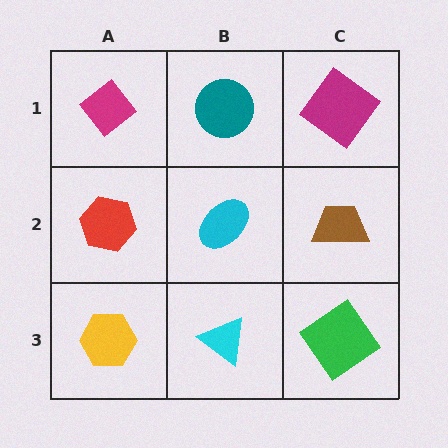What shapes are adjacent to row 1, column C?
A brown trapezoid (row 2, column C), a teal circle (row 1, column B).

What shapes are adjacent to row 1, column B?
A cyan ellipse (row 2, column B), a magenta diamond (row 1, column A), a magenta diamond (row 1, column C).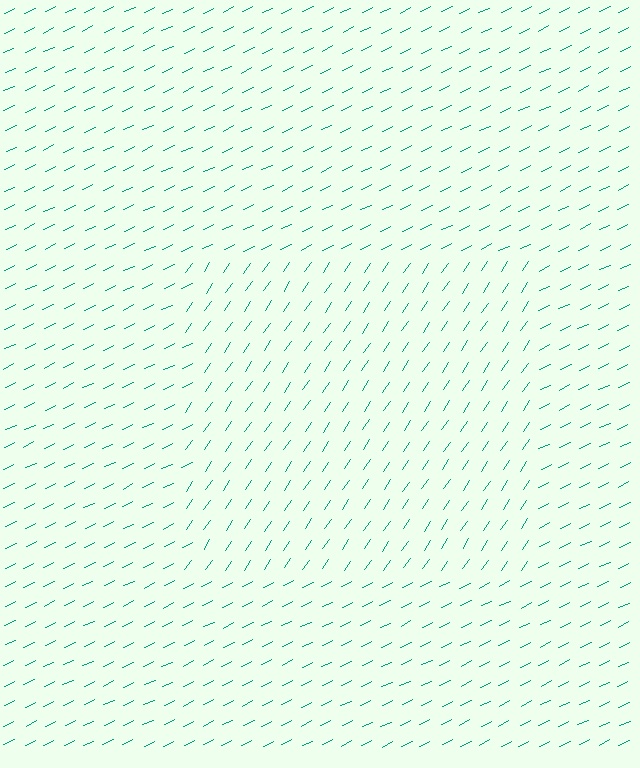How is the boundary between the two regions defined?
The boundary is defined purely by a change in line orientation (approximately 31 degrees difference). All lines are the same color and thickness.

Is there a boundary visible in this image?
Yes, there is a texture boundary formed by a change in line orientation.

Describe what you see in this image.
The image is filled with small teal line segments. A rectangle region in the image has lines oriented differently from the surrounding lines, creating a visible texture boundary.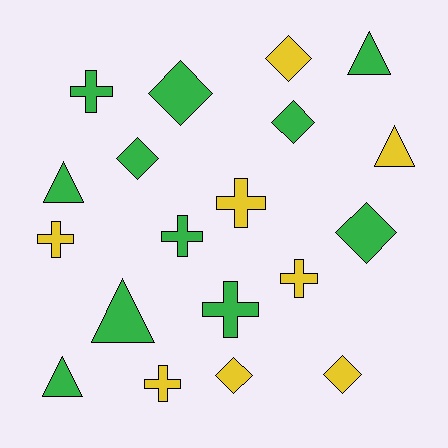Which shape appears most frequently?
Diamond, with 7 objects.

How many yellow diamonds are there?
There are 3 yellow diamonds.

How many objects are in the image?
There are 19 objects.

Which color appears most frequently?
Green, with 11 objects.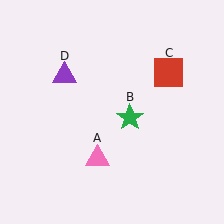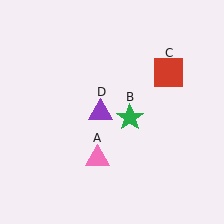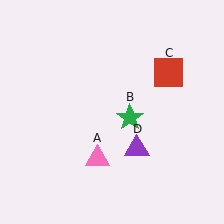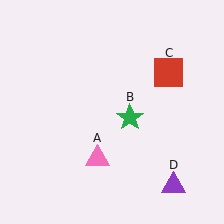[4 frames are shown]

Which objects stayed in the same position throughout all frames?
Pink triangle (object A) and green star (object B) and red square (object C) remained stationary.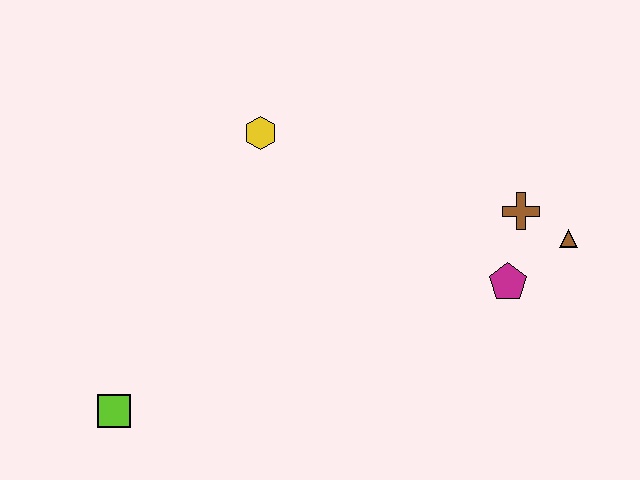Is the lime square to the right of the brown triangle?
No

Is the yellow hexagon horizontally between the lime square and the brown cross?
Yes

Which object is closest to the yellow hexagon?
The brown cross is closest to the yellow hexagon.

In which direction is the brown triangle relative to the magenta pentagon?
The brown triangle is to the right of the magenta pentagon.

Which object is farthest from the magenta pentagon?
The lime square is farthest from the magenta pentagon.